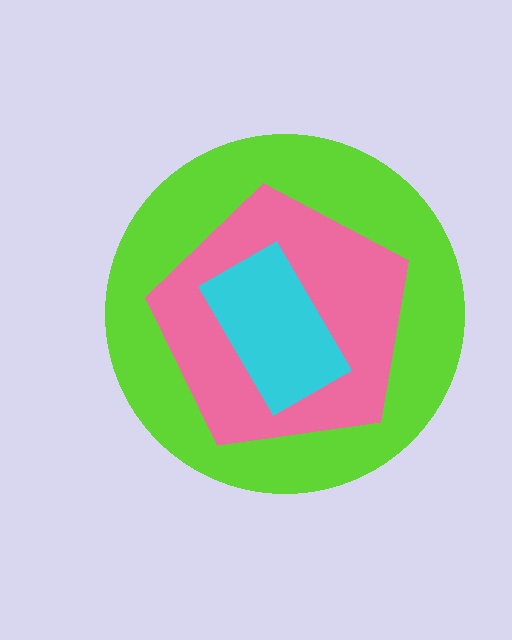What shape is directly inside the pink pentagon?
The cyan rectangle.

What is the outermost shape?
The lime circle.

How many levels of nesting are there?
3.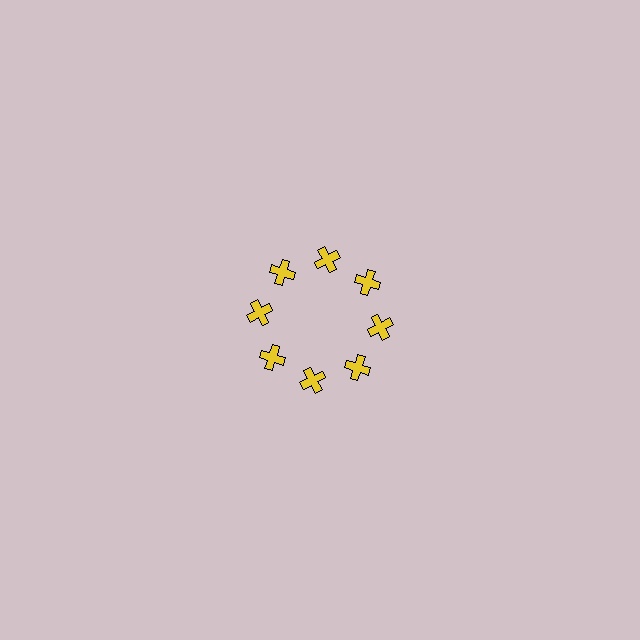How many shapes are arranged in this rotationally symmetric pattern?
There are 8 shapes, arranged in 8 groups of 1.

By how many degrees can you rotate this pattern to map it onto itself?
The pattern maps onto itself every 45 degrees of rotation.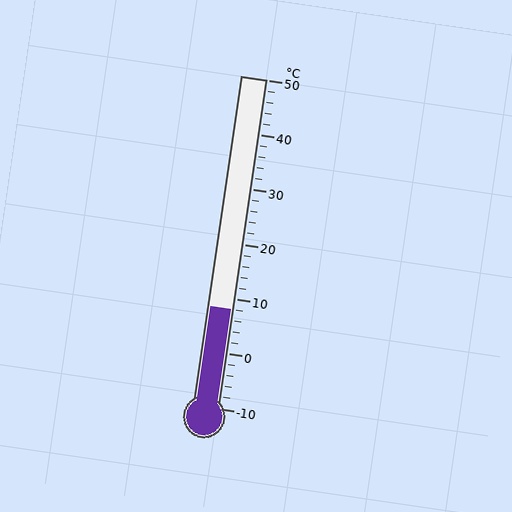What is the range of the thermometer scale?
The thermometer scale ranges from -10°C to 50°C.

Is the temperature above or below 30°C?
The temperature is below 30°C.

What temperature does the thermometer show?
The thermometer shows approximately 8°C.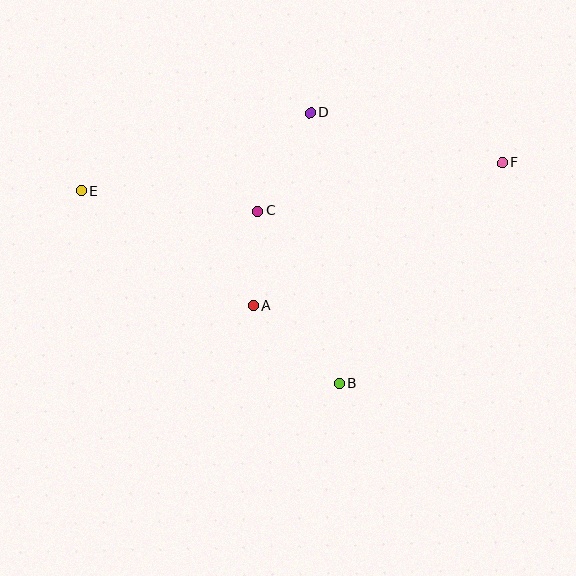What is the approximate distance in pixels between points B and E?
The distance between B and E is approximately 322 pixels.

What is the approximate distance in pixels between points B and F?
The distance between B and F is approximately 274 pixels.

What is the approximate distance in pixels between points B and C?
The distance between B and C is approximately 190 pixels.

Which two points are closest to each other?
Points A and C are closest to each other.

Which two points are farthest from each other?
Points E and F are farthest from each other.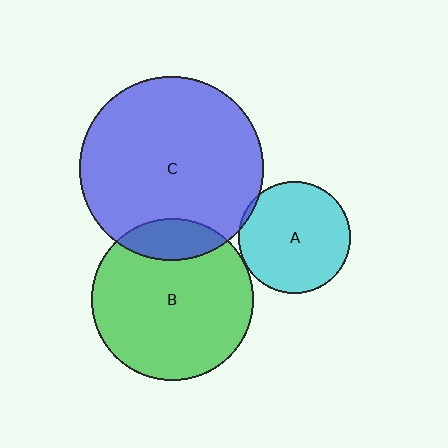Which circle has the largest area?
Circle C (blue).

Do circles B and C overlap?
Yes.